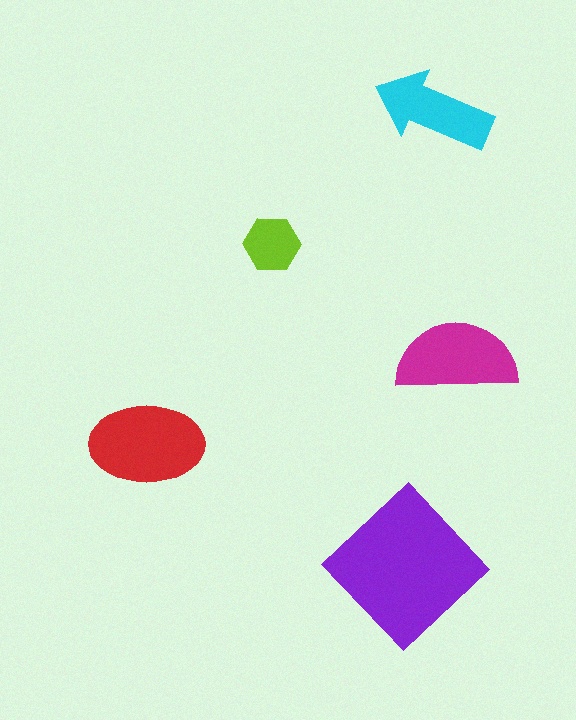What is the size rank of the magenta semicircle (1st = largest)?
3rd.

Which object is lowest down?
The purple diamond is bottommost.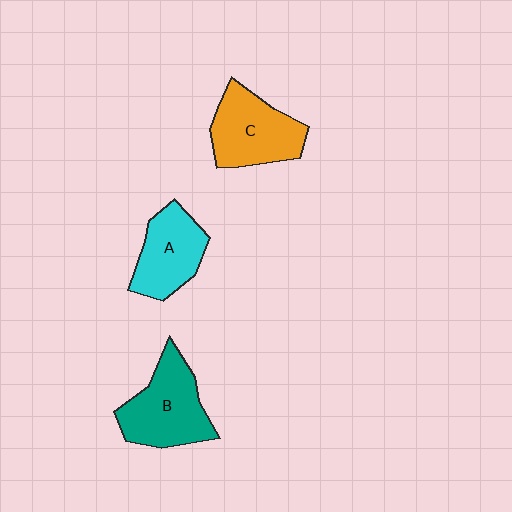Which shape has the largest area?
Shape B (teal).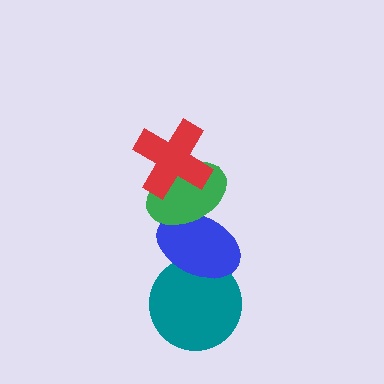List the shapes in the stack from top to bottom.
From top to bottom: the red cross, the green ellipse, the blue ellipse, the teal circle.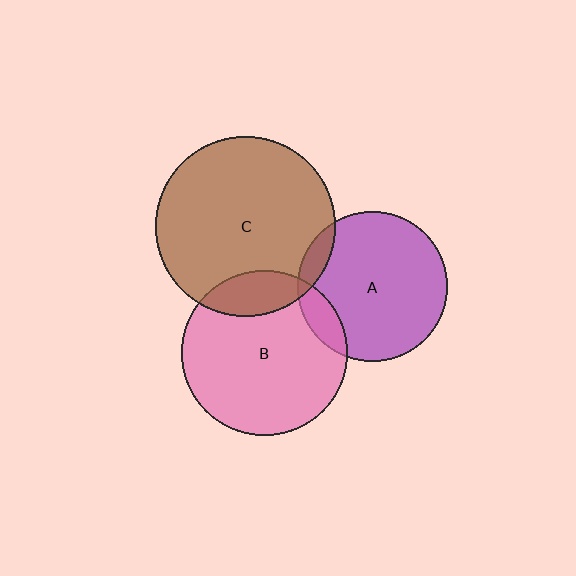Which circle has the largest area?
Circle C (brown).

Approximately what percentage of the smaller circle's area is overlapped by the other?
Approximately 15%.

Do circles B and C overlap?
Yes.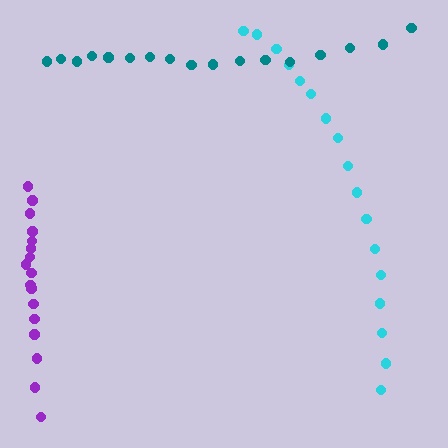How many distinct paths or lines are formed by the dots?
There are 3 distinct paths.